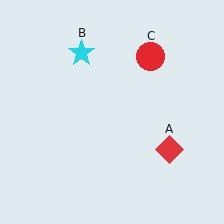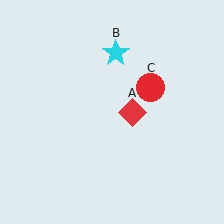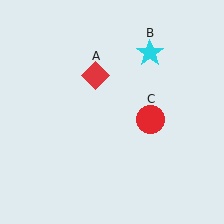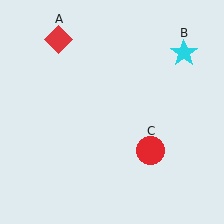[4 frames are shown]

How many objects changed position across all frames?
3 objects changed position: red diamond (object A), cyan star (object B), red circle (object C).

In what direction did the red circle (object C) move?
The red circle (object C) moved down.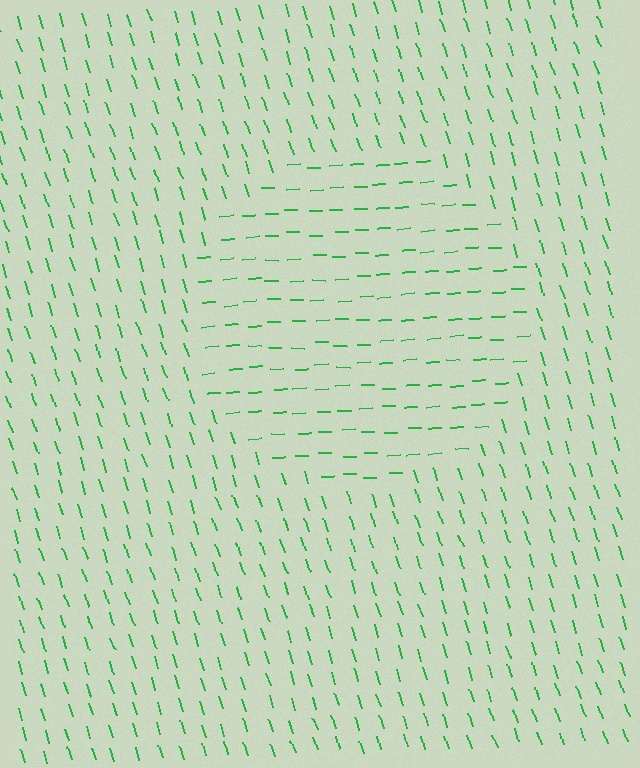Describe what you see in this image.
The image is filled with small green line segments. A circle region in the image has lines oriented differently from the surrounding lines, creating a visible texture boundary.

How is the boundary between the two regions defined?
The boundary is defined purely by a change in line orientation (approximately 75 degrees difference). All lines are the same color and thickness.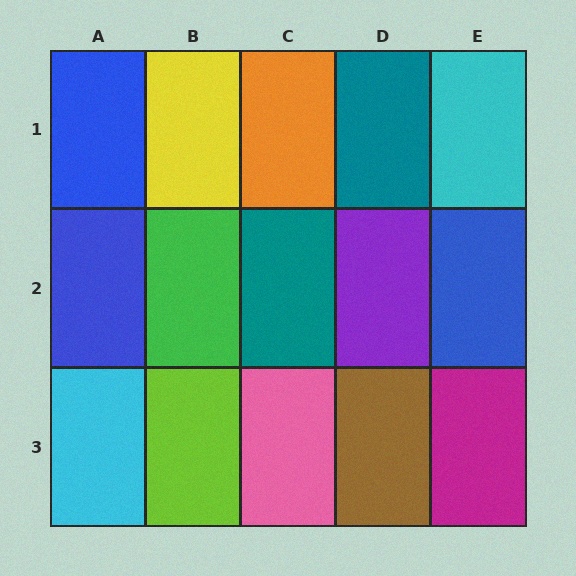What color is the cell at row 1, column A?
Blue.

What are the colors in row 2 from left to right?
Blue, green, teal, purple, blue.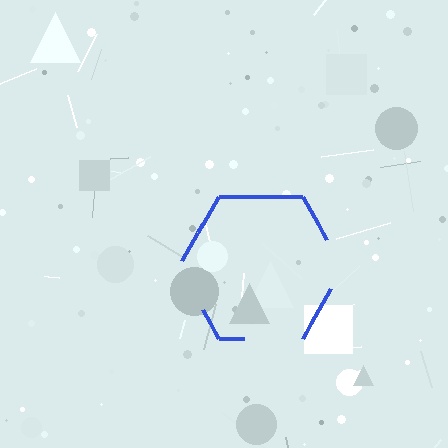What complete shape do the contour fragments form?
The contour fragments form a hexagon.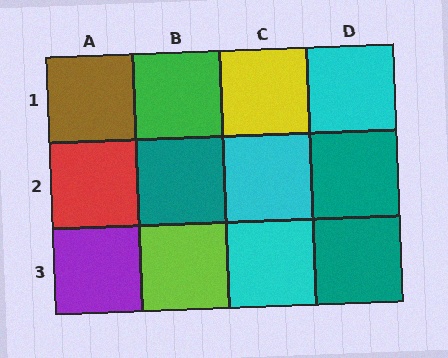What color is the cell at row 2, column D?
Teal.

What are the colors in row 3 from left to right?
Purple, lime, cyan, teal.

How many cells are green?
1 cell is green.